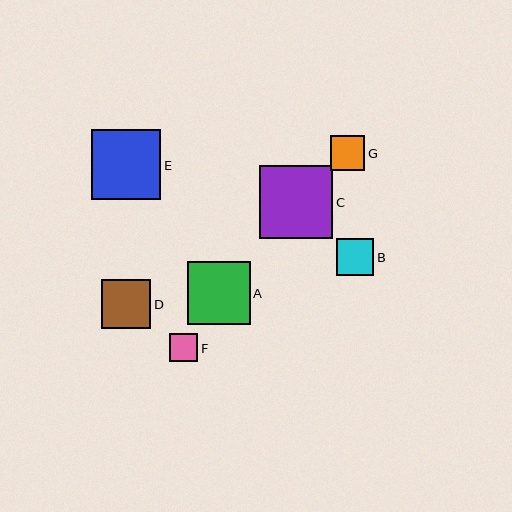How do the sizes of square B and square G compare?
Square B and square G are approximately the same size.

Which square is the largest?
Square C is the largest with a size of approximately 73 pixels.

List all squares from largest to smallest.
From largest to smallest: C, E, A, D, B, G, F.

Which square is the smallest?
Square F is the smallest with a size of approximately 28 pixels.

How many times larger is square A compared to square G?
Square A is approximately 1.8 times the size of square G.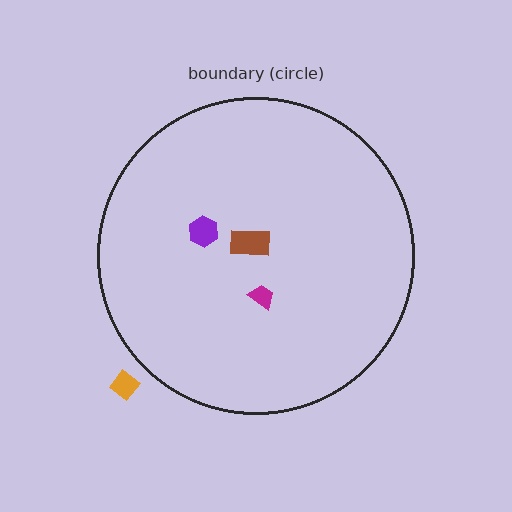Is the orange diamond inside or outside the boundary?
Outside.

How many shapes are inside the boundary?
3 inside, 1 outside.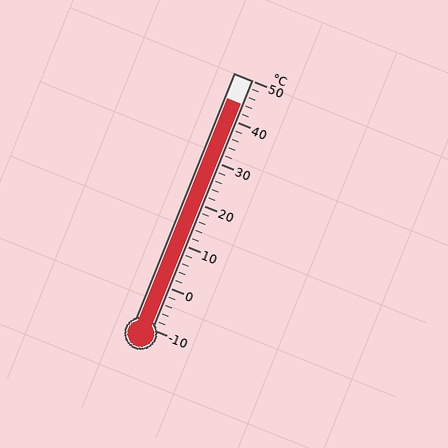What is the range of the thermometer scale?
The thermometer scale ranges from -10°C to 50°C.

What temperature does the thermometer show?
The thermometer shows approximately 44°C.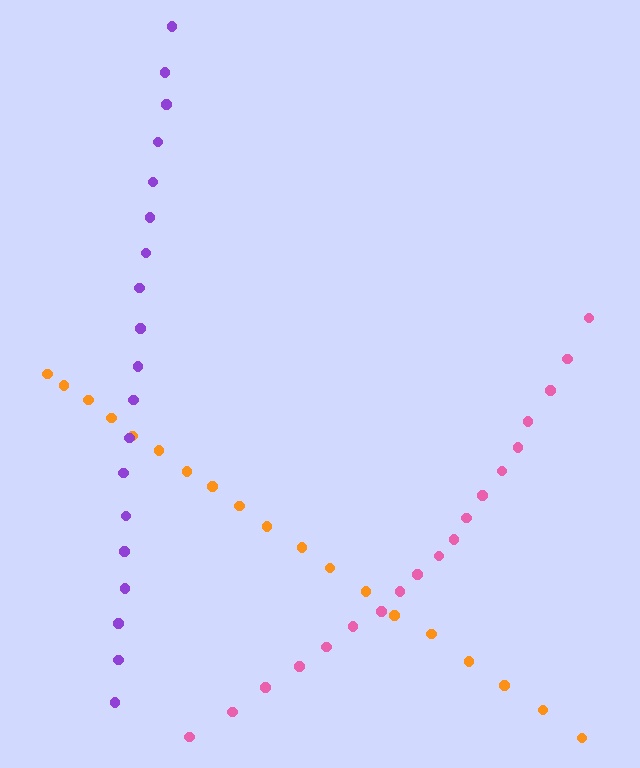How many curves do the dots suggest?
There are 3 distinct paths.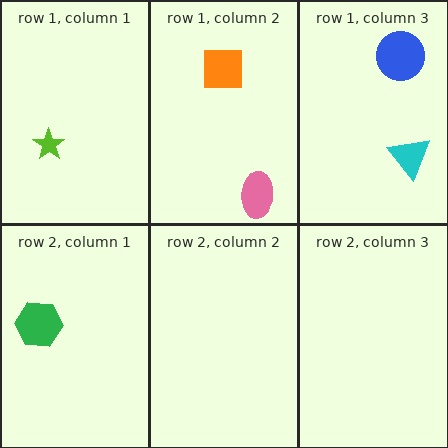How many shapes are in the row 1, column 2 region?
2.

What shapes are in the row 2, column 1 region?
The green hexagon.